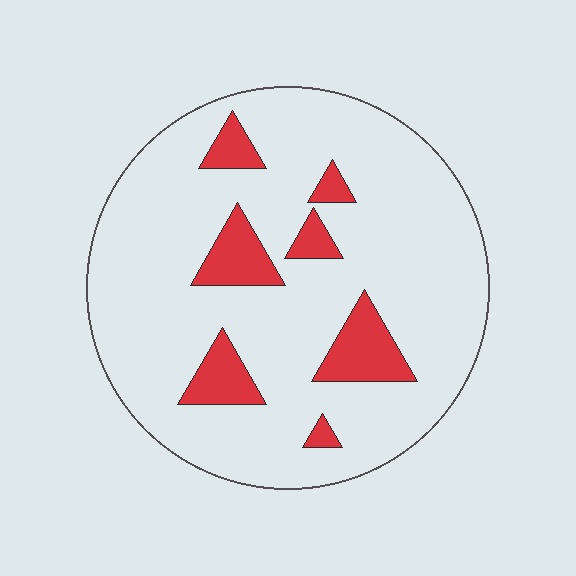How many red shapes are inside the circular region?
7.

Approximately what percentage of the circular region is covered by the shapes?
Approximately 15%.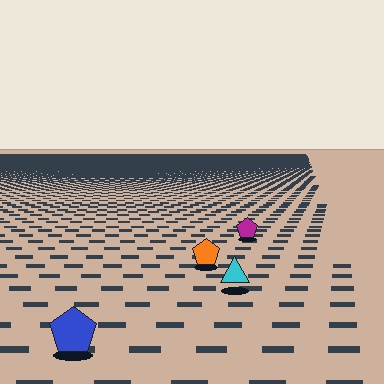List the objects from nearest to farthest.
From nearest to farthest: the blue pentagon, the cyan triangle, the orange pentagon, the magenta pentagon.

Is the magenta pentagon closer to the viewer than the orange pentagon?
No. The orange pentagon is closer — you can tell from the texture gradient: the ground texture is coarser near it.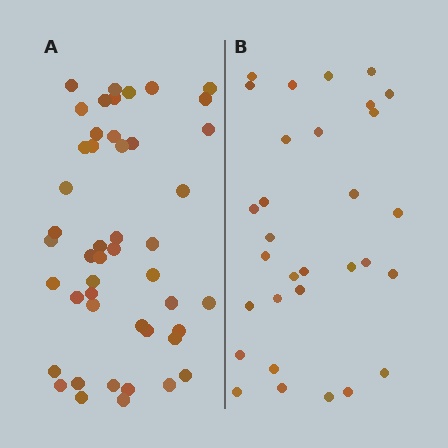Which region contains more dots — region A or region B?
Region A (the left region) has more dots.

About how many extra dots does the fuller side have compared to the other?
Region A has approximately 15 more dots than region B.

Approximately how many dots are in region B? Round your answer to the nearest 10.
About 30 dots. (The exact count is 31, which rounds to 30.)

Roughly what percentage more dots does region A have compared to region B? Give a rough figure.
About 50% more.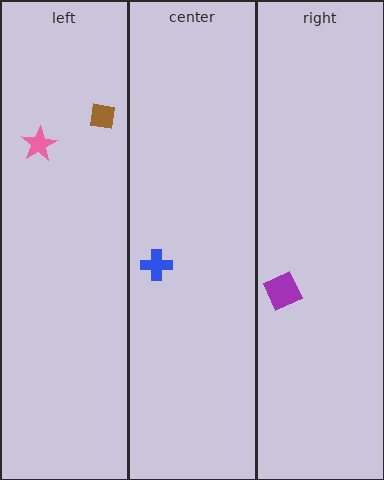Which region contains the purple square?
The right region.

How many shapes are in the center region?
1.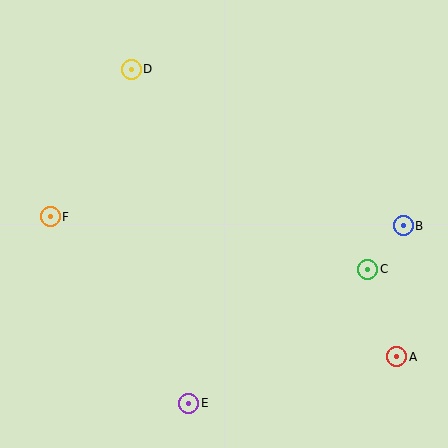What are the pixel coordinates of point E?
Point E is at (189, 403).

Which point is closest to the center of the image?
Point C at (368, 269) is closest to the center.